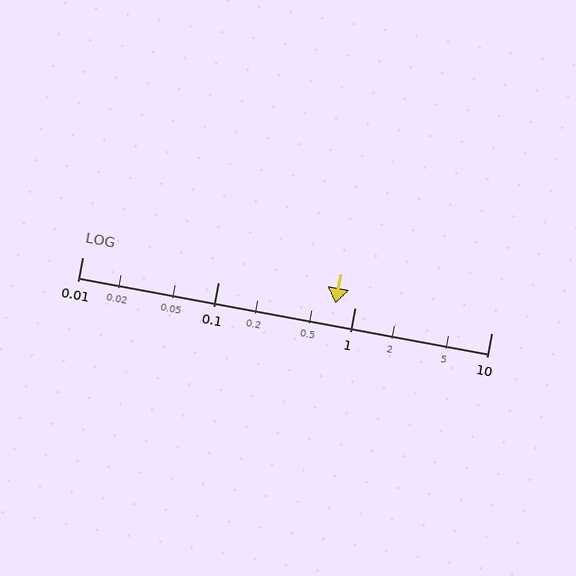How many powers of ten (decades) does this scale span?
The scale spans 3 decades, from 0.01 to 10.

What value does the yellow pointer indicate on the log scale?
The pointer indicates approximately 0.72.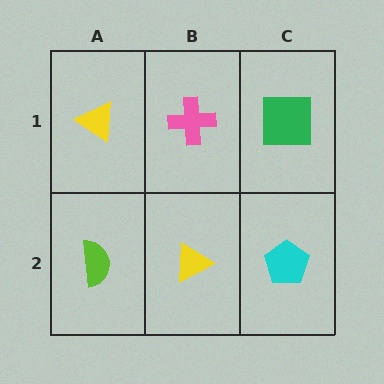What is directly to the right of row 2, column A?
A yellow triangle.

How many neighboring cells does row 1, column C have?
2.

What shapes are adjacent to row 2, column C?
A green square (row 1, column C), a yellow triangle (row 2, column B).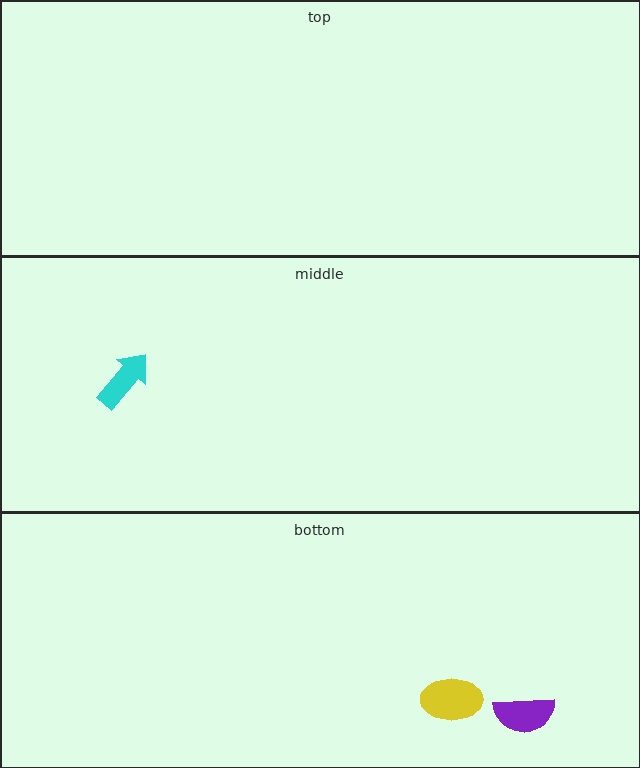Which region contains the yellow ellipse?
The bottom region.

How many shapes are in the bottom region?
2.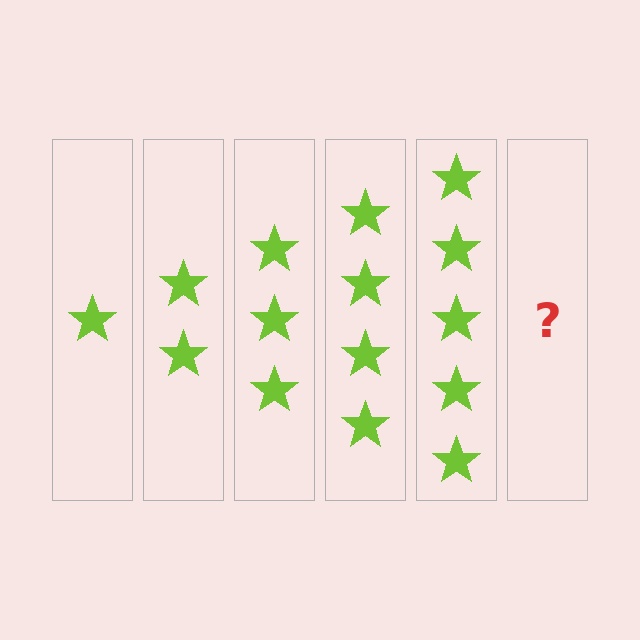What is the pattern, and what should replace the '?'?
The pattern is that each step adds one more star. The '?' should be 6 stars.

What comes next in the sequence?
The next element should be 6 stars.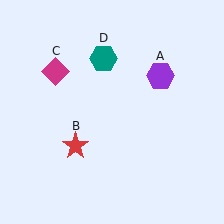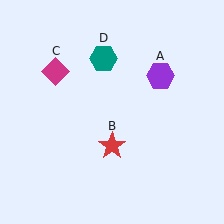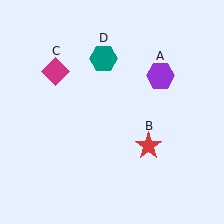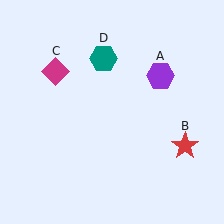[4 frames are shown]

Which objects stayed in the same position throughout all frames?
Purple hexagon (object A) and magenta diamond (object C) and teal hexagon (object D) remained stationary.